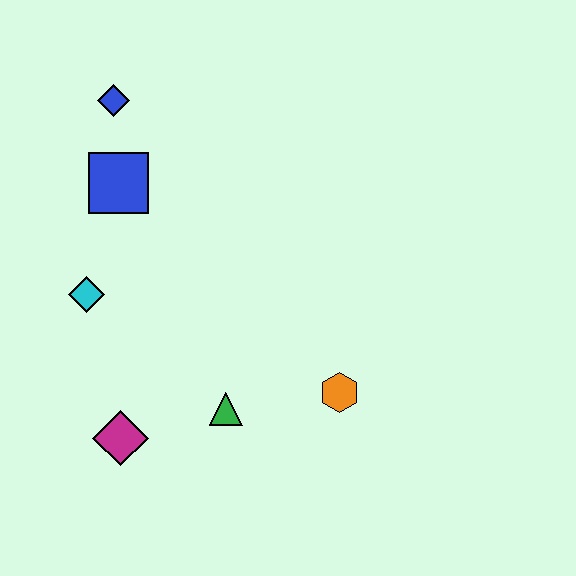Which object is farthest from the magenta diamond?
The blue diamond is farthest from the magenta diamond.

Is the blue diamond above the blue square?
Yes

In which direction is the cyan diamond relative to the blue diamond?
The cyan diamond is below the blue diamond.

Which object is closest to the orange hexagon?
The green triangle is closest to the orange hexagon.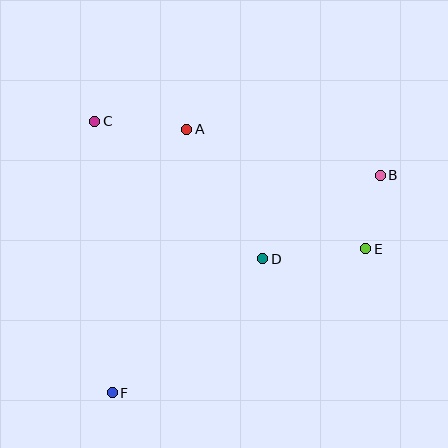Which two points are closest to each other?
Points B and E are closest to each other.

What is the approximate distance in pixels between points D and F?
The distance between D and F is approximately 202 pixels.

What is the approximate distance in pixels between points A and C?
The distance between A and C is approximately 93 pixels.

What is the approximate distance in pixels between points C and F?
The distance between C and F is approximately 272 pixels.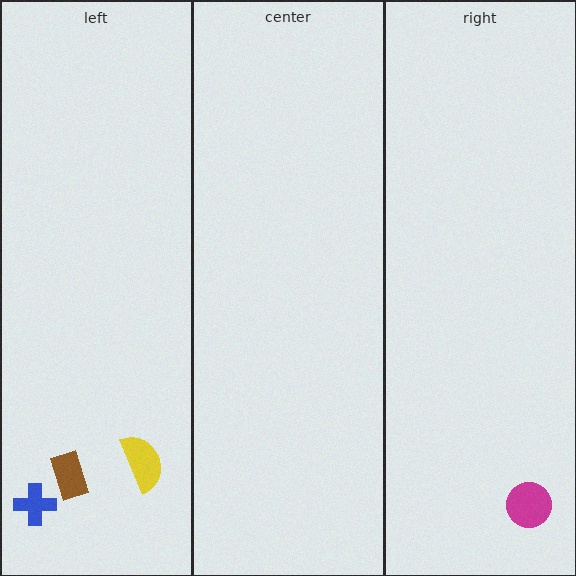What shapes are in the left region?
The yellow semicircle, the brown rectangle, the blue cross.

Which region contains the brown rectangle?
The left region.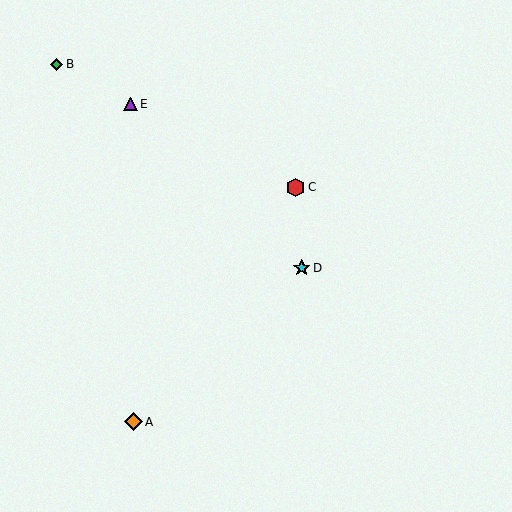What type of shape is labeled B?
Shape B is a green diamond.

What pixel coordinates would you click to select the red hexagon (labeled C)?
Click at (295, 187) to select the red hexagon C.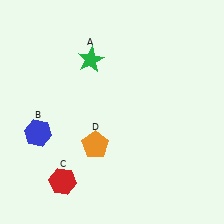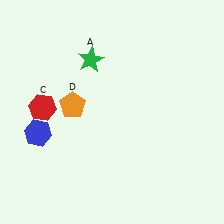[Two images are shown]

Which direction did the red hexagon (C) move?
The red hexagon (C) moved up.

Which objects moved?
The objects that moved are: the red hexagon (C), the orange pentagon (D).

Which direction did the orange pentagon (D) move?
The orange pentagon (D) moved up.